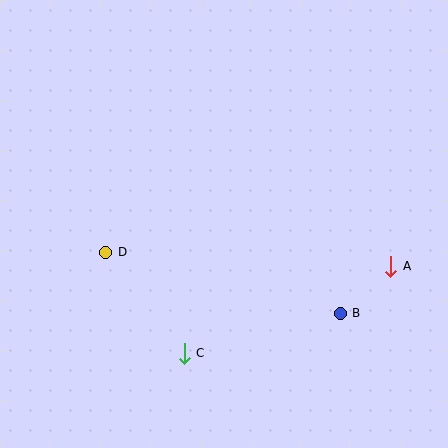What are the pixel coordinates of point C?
Point C is at (184, 353).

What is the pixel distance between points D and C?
The distance between D and C is 128 pixels.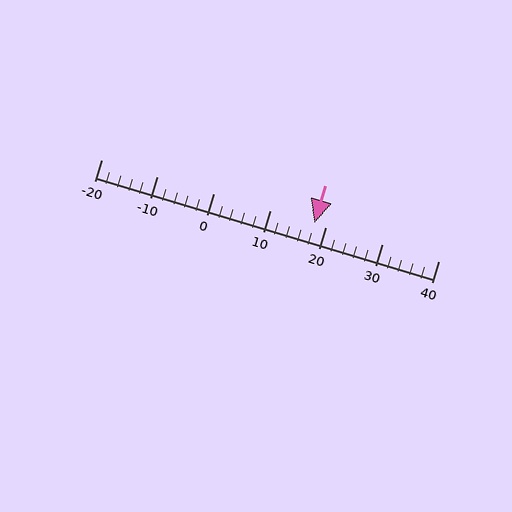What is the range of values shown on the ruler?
The ruler shows values from -20 to 40.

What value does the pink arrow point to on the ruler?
The pink arrow points to approximately 18.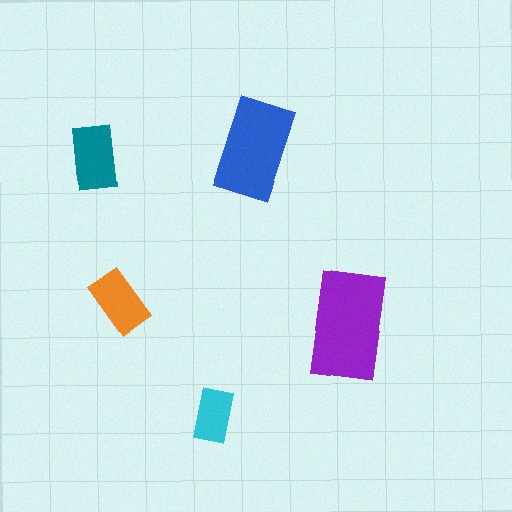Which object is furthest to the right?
The purple rectangle is rightmost.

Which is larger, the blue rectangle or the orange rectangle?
The blue one.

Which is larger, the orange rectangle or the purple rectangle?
The purple one.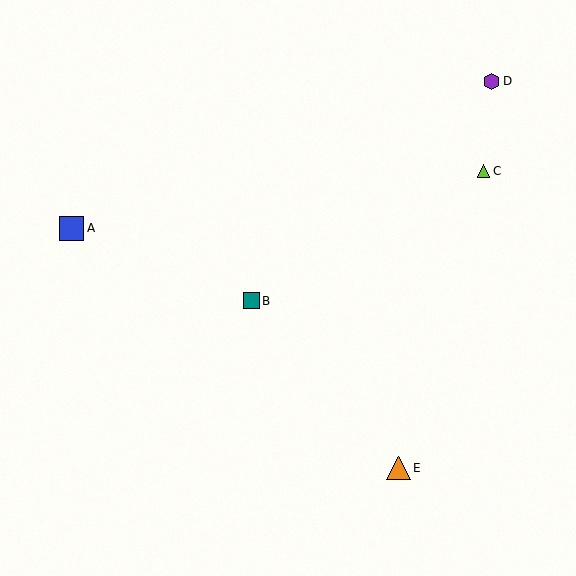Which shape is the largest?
The blue square (labeled A) is the largest.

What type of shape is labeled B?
Shape B is a teal square.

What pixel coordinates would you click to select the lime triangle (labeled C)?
Click at (483, 171) to select the lime triangle C.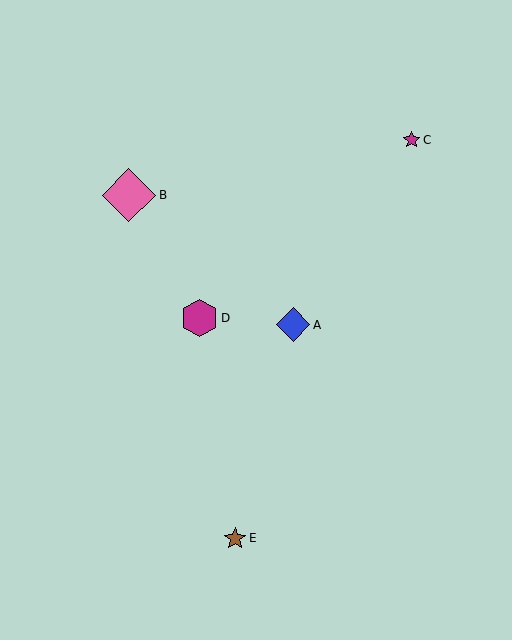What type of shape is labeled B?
Shape B is a pink diamond.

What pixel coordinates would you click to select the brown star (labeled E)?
Click at (235, 538) to select the brown star E.